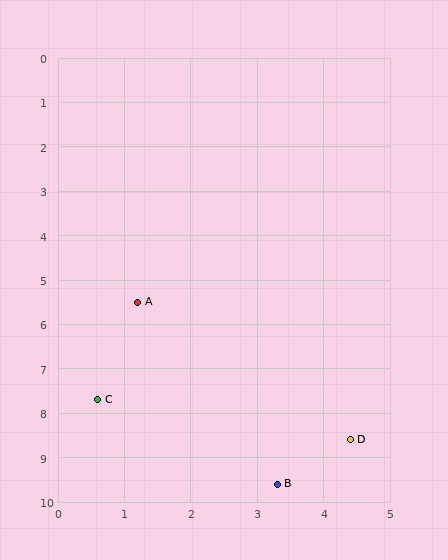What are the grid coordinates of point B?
Point B is at approximately (3.3, 9.6).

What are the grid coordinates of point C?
Point C is at approximately (0.6, 7.7).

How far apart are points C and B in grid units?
Points C and B are about 3.3 grid units apart.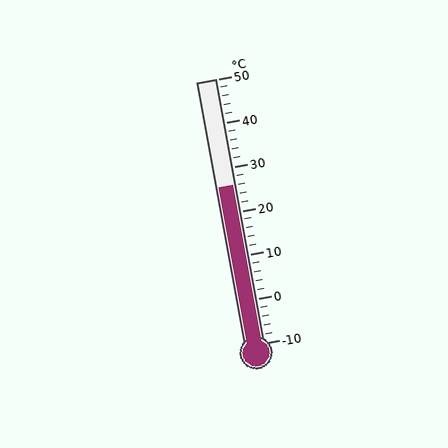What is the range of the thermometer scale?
The thermometer scale ranges from -10°C to 50°C.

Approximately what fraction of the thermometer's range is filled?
The thermometer is filled to approximately 60% of its range.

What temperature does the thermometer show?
The thermometer shows approximately 26°C.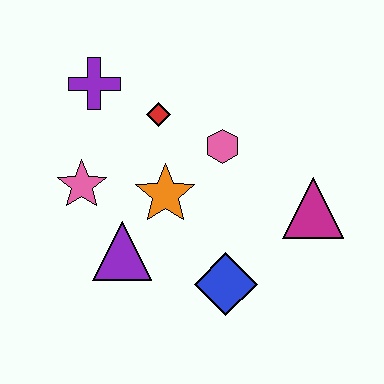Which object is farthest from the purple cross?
The magenta triangle is farthest from the purple cross.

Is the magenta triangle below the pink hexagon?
Yes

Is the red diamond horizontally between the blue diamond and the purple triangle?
Yes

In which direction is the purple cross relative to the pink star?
The purple cross is above the pink star.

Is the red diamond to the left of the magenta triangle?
Yes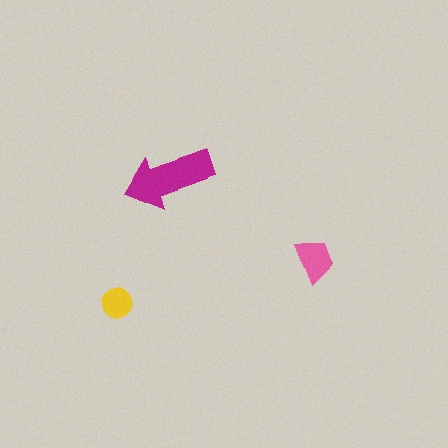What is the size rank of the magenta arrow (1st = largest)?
1st.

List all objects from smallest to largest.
The yellow circle, the pink trapezoid, the magenta arrow.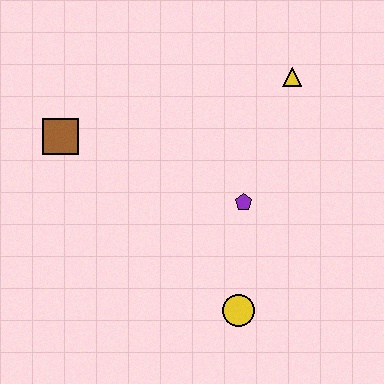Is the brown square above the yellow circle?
Yes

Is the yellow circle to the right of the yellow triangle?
No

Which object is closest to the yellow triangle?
The purple pentagon is closest to the yellow triangle.